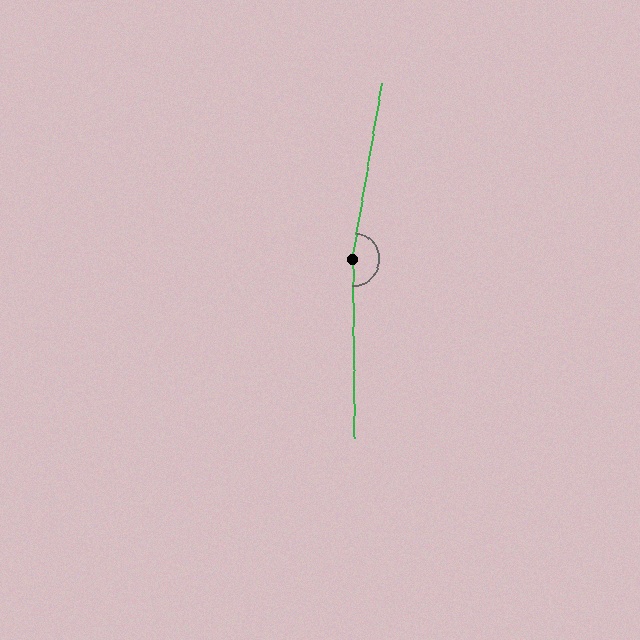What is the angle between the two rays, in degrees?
Approximately 170 degrees.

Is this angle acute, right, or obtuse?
It is obtuse.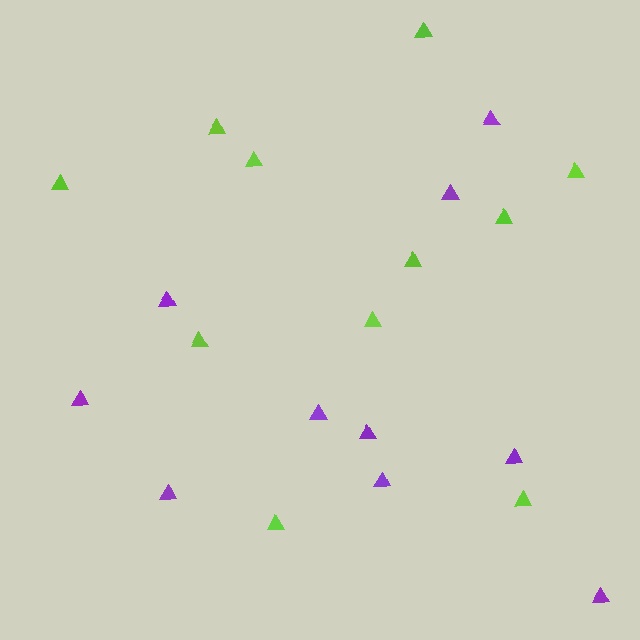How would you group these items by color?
There are 2 groups: one group of purple triangles (10) and one group of lime triangles (11).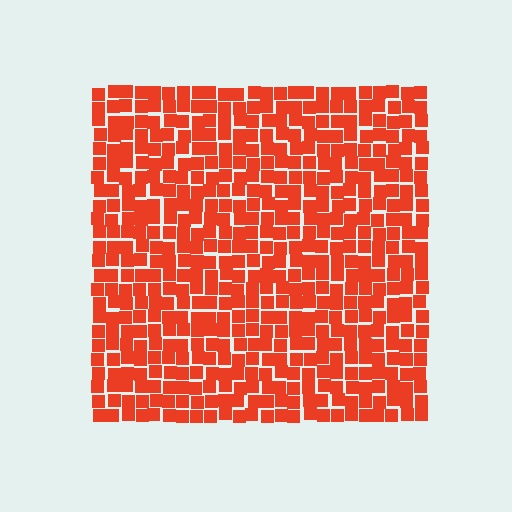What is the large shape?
The large shape is a square.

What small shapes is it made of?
It is made of small squares.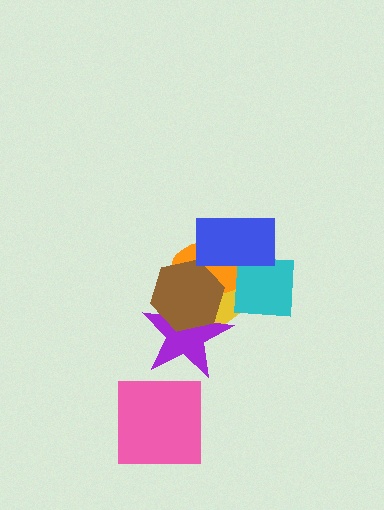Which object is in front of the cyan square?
The blue rectangle is in front of the cyan square.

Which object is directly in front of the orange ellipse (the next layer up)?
The brown hexagon is directly in front of the orange ellipse.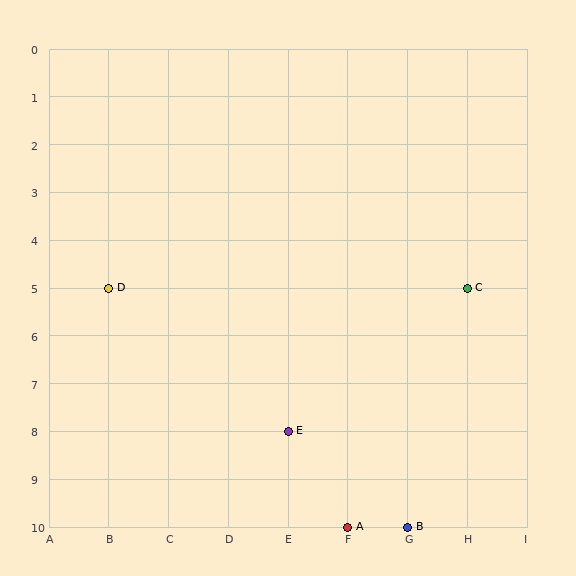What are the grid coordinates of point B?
Point B is at grid coordinates (G, 10).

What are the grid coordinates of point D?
Point D is at grid coordinates (B, 5).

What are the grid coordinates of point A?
Point A is at grid coordinates (F, 10).